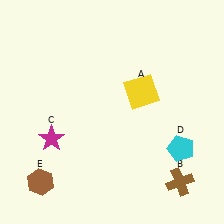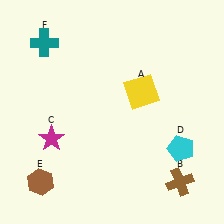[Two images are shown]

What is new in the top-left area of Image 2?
A teal cross (F) was added in the top-left area of Image 2.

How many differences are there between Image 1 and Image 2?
There is 1 difference between the two images.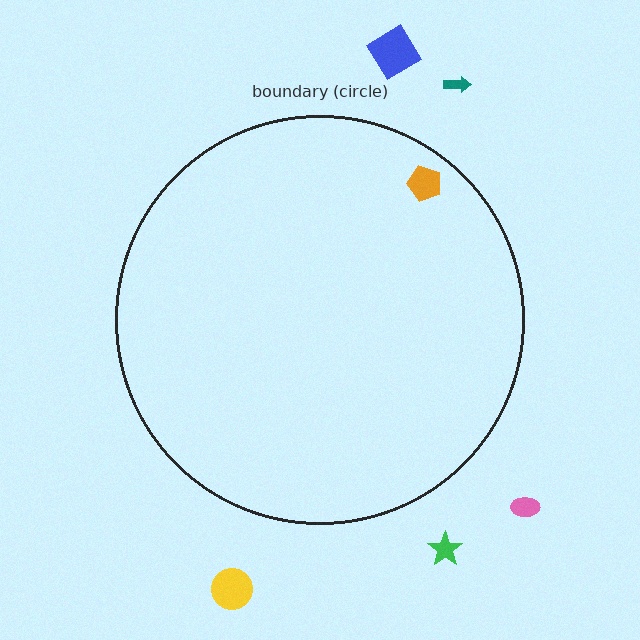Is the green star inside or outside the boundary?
Outside.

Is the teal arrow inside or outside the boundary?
Outside.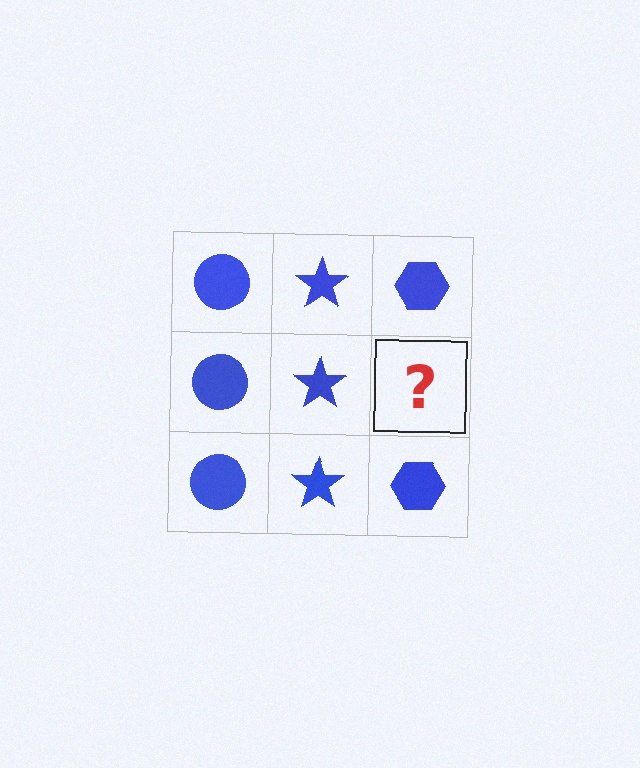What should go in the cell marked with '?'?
The missing cell should contain a blue hexagon.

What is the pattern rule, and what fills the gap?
The rule is that each column has a consistent shape. The gap should be filled with a blue hexagon.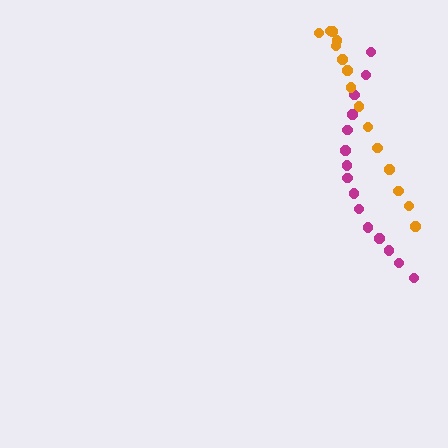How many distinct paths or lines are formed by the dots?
There are 2 distinct paths.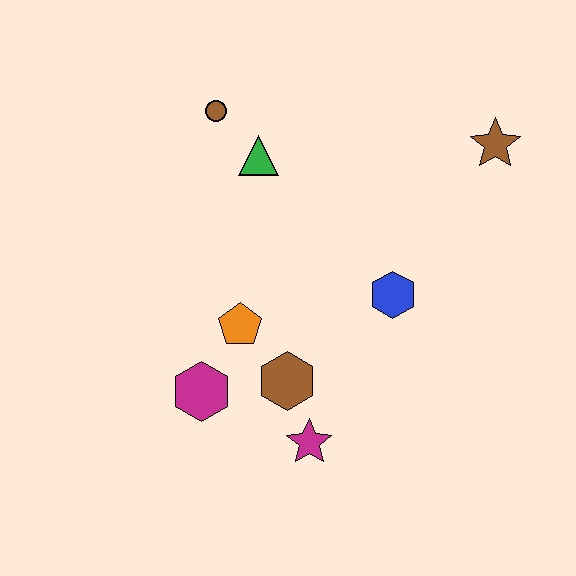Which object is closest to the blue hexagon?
The brown hexagon is closest to the blue hexagon.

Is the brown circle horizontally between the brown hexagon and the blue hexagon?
No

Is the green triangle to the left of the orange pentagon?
No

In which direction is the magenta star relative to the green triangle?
The magenta star is below the green triangle.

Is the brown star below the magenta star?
No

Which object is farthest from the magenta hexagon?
The brown star is farthest from the magenta hexagon.